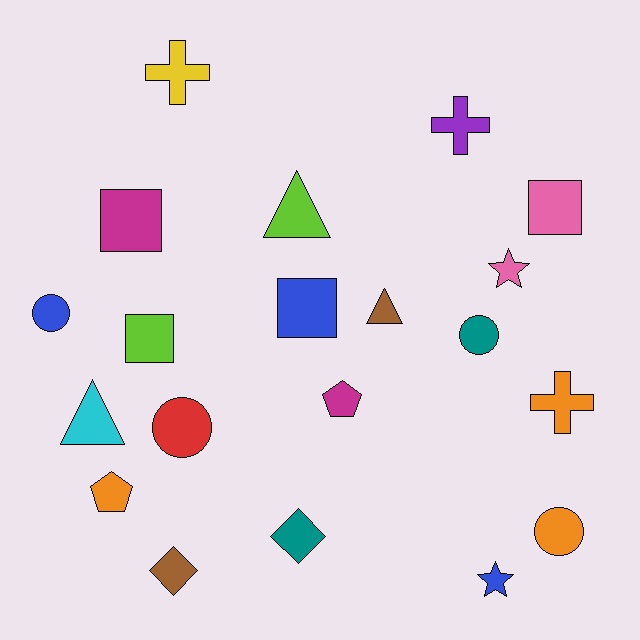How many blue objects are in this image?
There are 3 blue objects.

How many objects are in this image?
There are 20 objects.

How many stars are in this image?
There are 2 stars.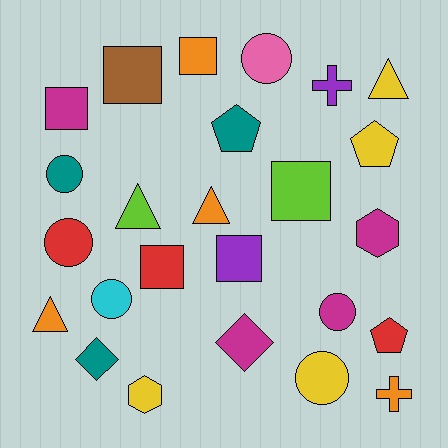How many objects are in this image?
There are 25 objects.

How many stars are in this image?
There are no stars.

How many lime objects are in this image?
There are 2 lime objects.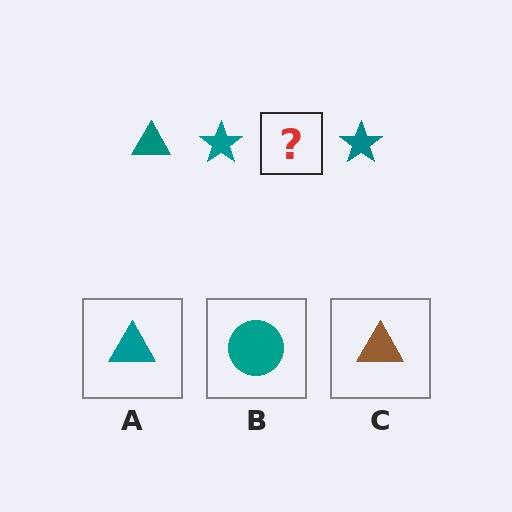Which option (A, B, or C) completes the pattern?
A.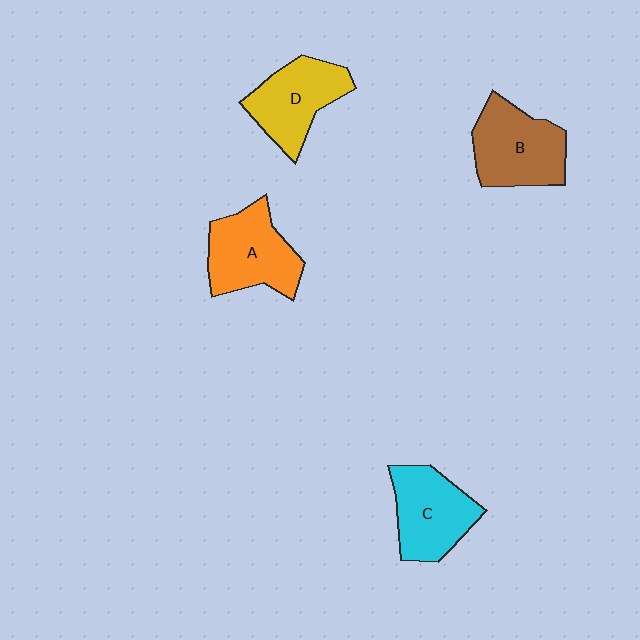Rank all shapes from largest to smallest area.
From largest to smallest: B (brown), A (orange), C (cyan), D (yellow).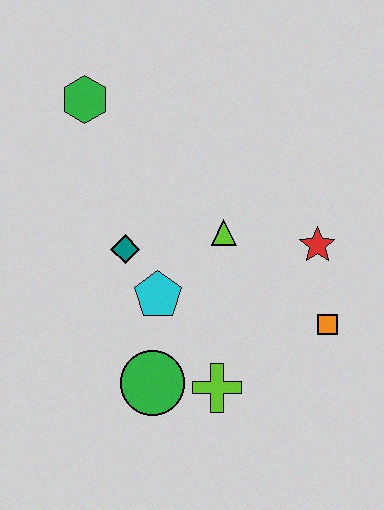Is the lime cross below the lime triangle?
Yes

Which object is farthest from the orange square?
The green hexagon is farthest from the orange square.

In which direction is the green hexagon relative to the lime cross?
The green hexagon is above the lime cross.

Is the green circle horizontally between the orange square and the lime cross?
No